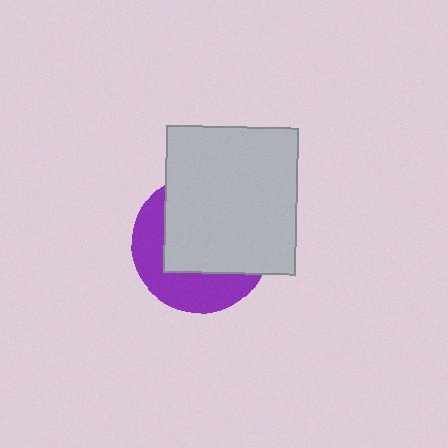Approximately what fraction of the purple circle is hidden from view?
Roughly 61% of the purple circle is hidden behind the light gray rectangle.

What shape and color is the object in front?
The object in front is a light gray rectangle.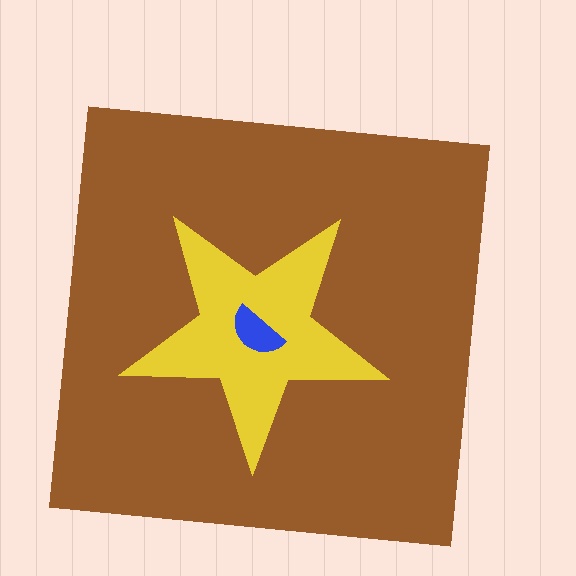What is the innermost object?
The blue semicircle.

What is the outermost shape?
The brown square.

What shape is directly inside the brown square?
The yellow star.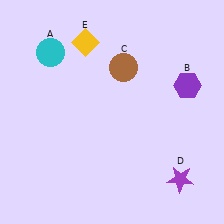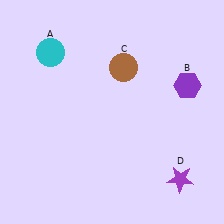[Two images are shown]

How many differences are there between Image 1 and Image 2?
There is 1 difference between the two images.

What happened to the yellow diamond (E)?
The yellow diamond (E) was removed in Image 2. It was in the top-left area of Image 1.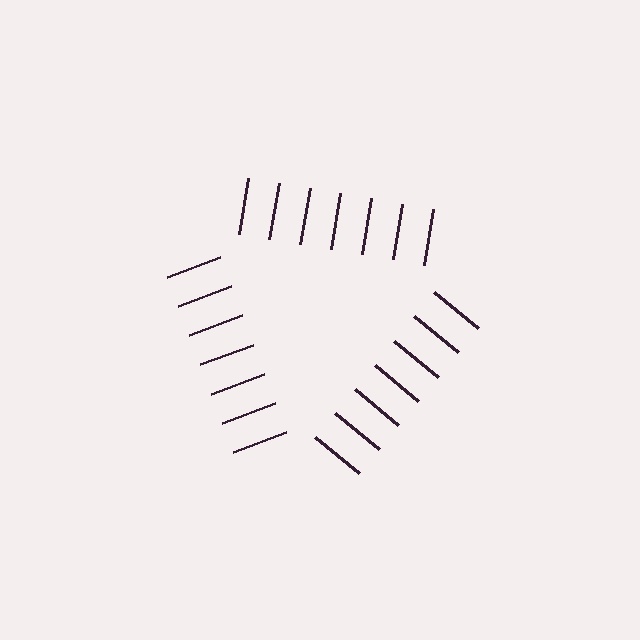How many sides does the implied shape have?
3 sides — the line-ends trace a triangle.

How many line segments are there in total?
21 — 7 along each of the 3 edges.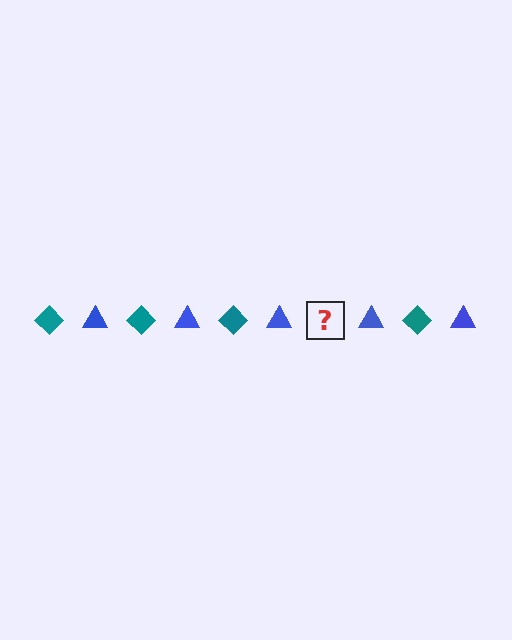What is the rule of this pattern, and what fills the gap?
The rule is that the pattern alternates between teal diamond and blue triangle. The gap should be filled with a teal diamond.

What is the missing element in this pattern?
The missing element is a teal diamond.